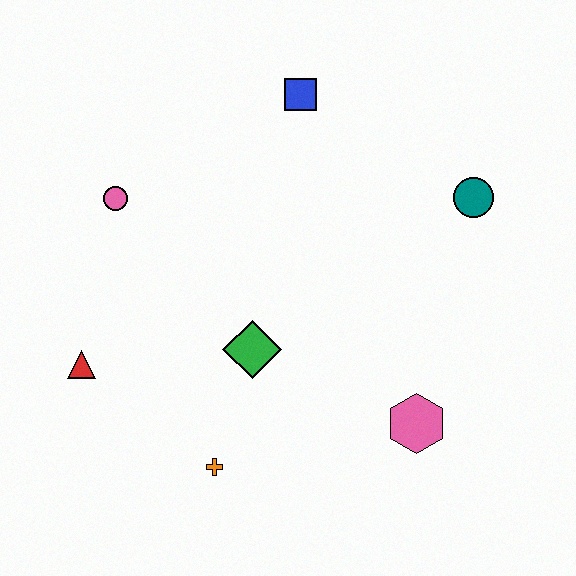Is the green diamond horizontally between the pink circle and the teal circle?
Yes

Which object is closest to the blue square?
The teal circle is closest to the blue square.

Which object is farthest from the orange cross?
The blue square is farthest from the orange cross.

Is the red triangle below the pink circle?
Yes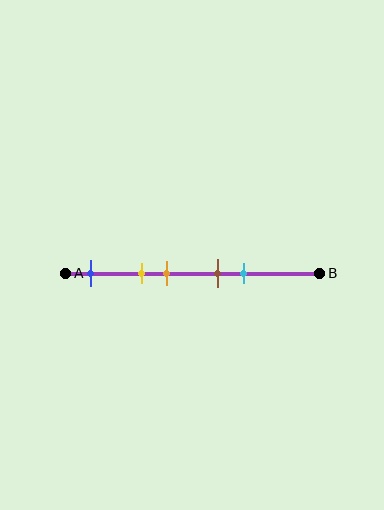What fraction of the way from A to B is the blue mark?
The blue mark is approximately 10% (0.1) of the way from A to B.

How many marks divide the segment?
There are 5 marks dividing the segment.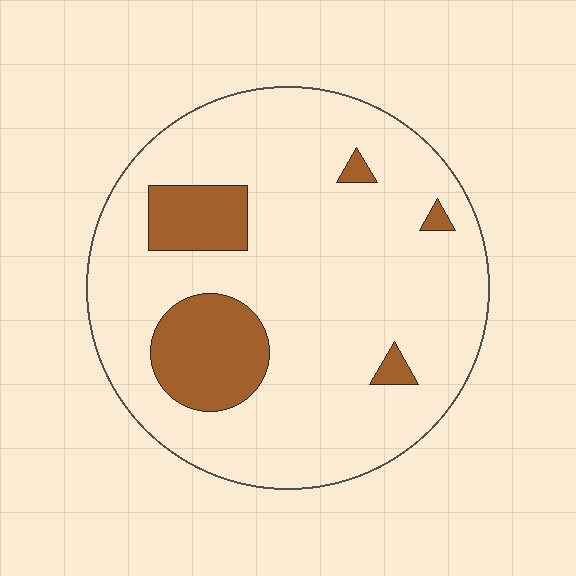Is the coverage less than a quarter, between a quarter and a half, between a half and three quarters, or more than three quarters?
Less than a quarter.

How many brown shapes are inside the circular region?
5.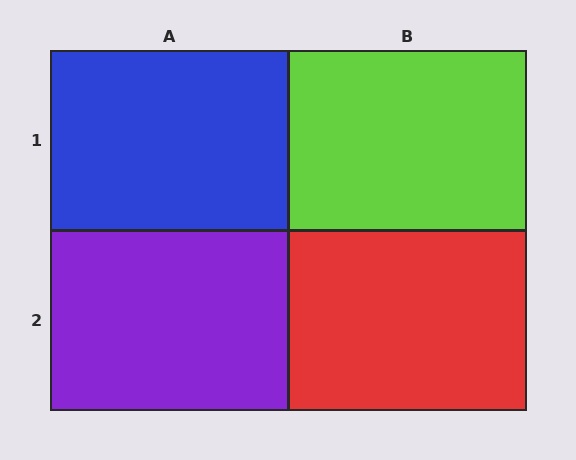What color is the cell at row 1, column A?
Blue.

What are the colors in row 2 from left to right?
Purple, red.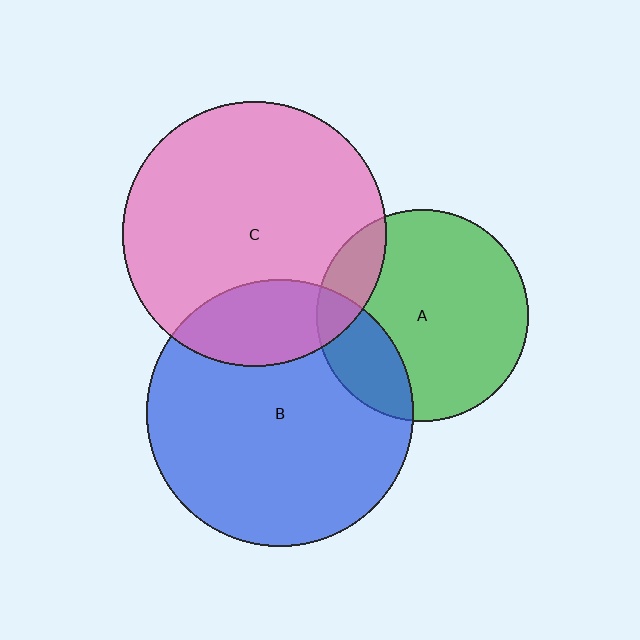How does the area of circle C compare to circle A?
Approximately 1.6 times.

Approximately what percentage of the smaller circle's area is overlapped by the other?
Approximately 20%.